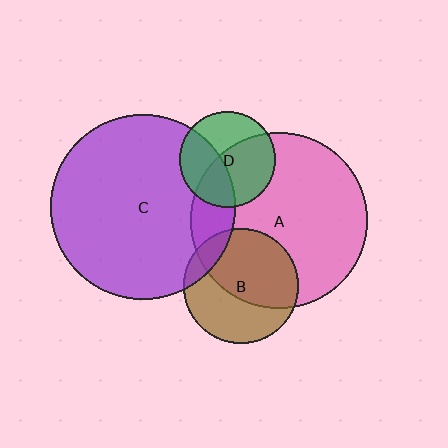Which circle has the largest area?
Circle C (purple).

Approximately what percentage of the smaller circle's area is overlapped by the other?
Approximately 15%.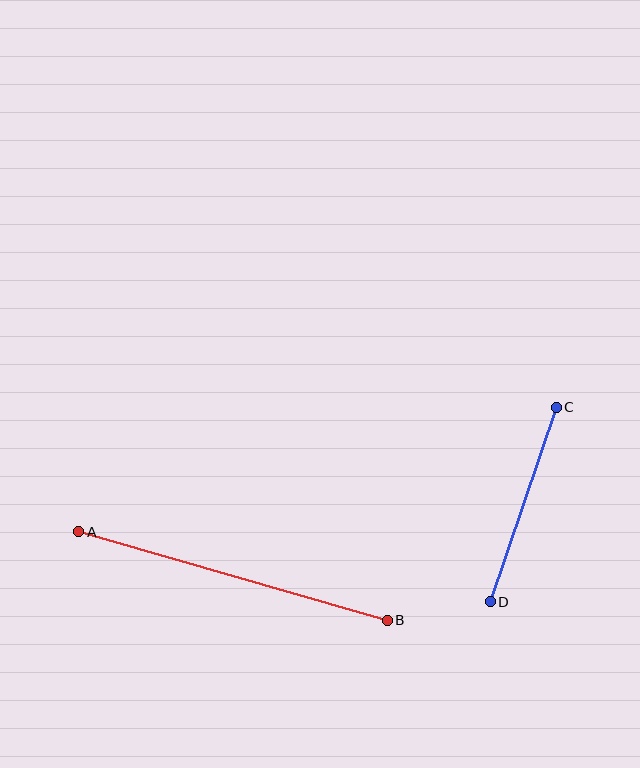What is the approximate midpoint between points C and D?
The midpoint is at approximately (523, 505) pixels.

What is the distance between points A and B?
The distance is approximately 321 pixels.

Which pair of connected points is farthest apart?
Points A and B are farthest apart.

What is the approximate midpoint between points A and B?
The midpoint is at approximately (233, 576) pixels.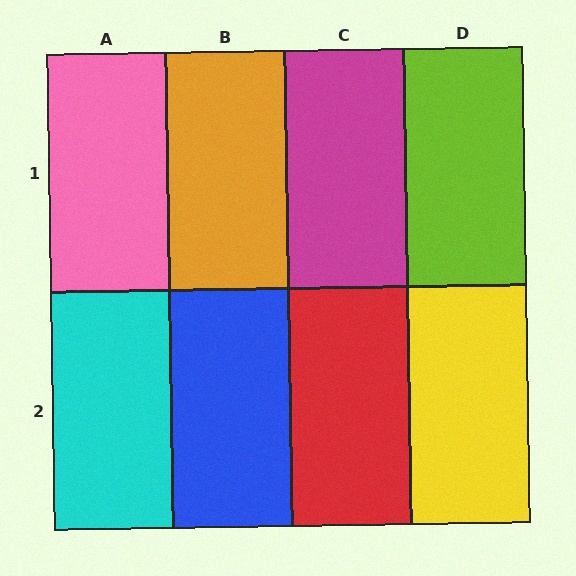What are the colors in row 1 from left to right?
Pink, orange, magenta, lime.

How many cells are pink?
1 cell is pink.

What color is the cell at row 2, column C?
Red.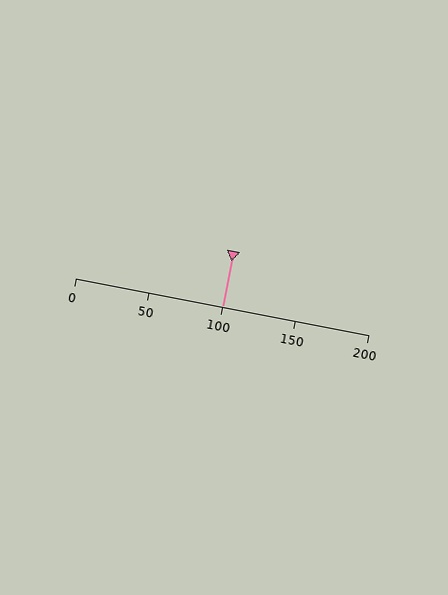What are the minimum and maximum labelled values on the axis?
The axis runs from 0 to 200.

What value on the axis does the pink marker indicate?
The marker indicates approximately 100.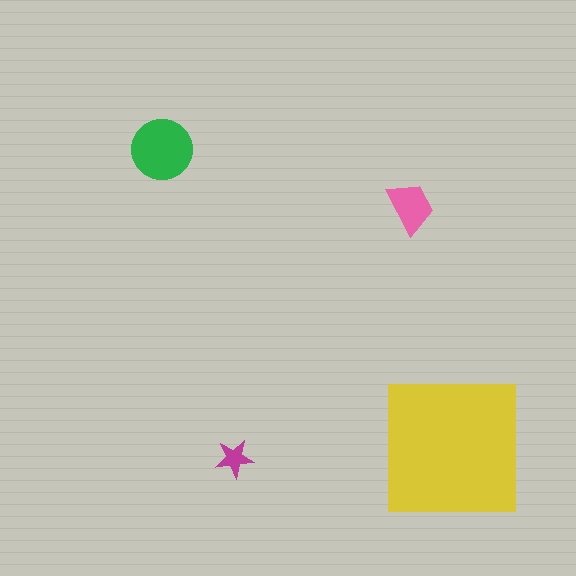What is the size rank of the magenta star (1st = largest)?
4th.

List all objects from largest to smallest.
The yellow square, the green circle, the pink trapezoid, the magenta star.